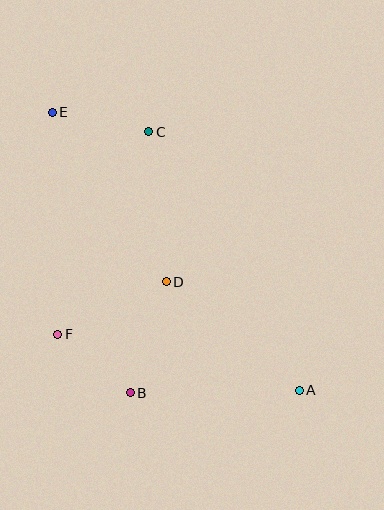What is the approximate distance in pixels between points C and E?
The distance between C and E is approximately 99 pixels.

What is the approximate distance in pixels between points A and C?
The distance between A and C is approximately 299 pixels.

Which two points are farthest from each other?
Points A and E are farthest from each other.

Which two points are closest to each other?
Points B and F are closest to each other.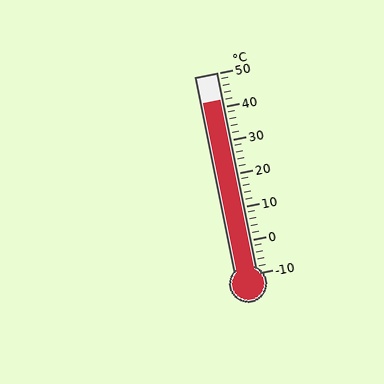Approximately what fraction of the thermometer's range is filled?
The thermometer is filled to approximately 85% of its range.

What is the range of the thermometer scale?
The thermometer scale ranges from -10°C to 50°C.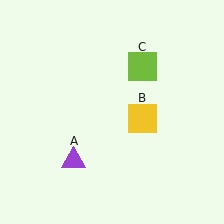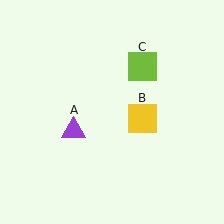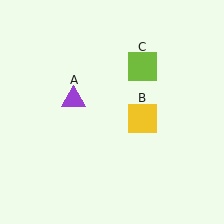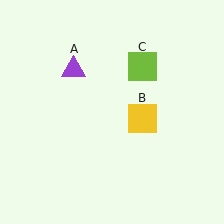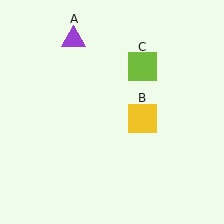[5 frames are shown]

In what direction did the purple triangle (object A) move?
The purple triangle (object A) moved up.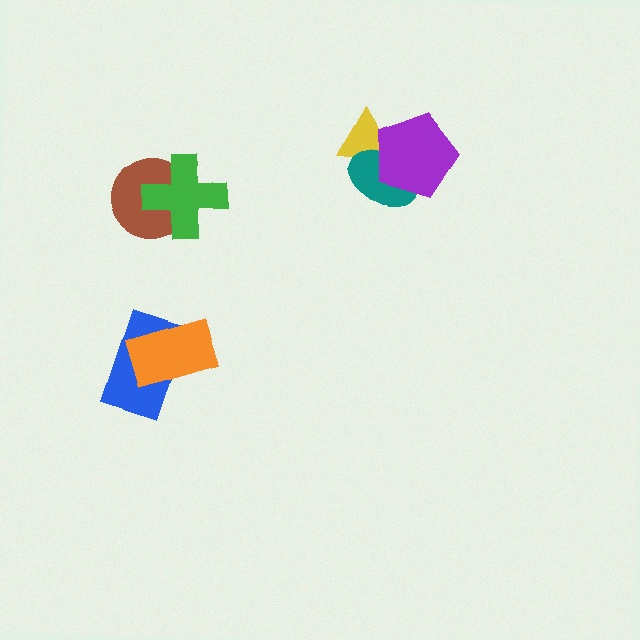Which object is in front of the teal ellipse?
The purple pentagon is in front of the teal ellipse.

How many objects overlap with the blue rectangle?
1 object overlaps with the blue rectangle.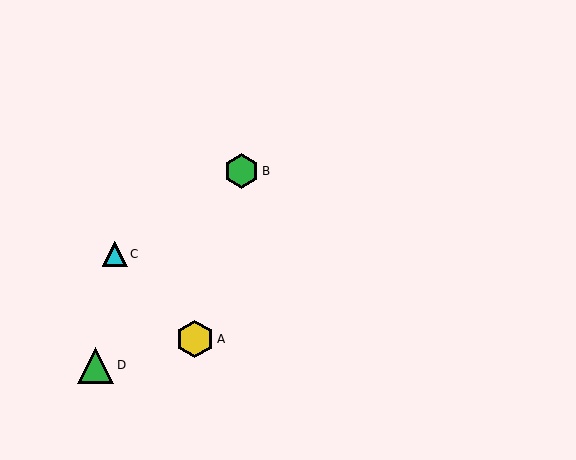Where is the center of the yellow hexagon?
The center of the yellow hexagon is at (195, 339).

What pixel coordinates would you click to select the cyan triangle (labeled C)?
Click at (115, 254) to select the cyan triangle C.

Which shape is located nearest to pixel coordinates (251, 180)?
The green hexagon (labeled B) at (241, 171) is nearest to that location.